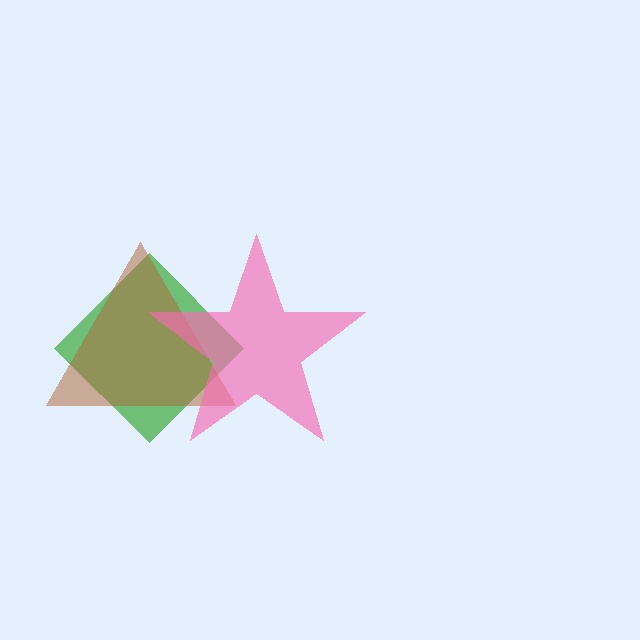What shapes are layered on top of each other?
The layered shapes are: a green diamond, a brown triangle, a pink star.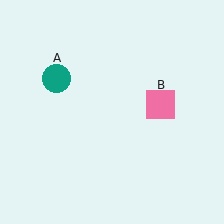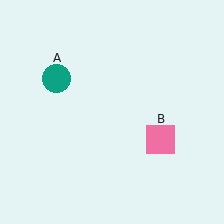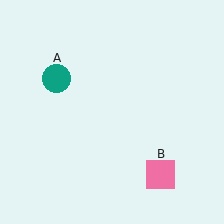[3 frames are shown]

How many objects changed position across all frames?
1 object changed position: pink square (object B).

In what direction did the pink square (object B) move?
The pink square (object B) moved down.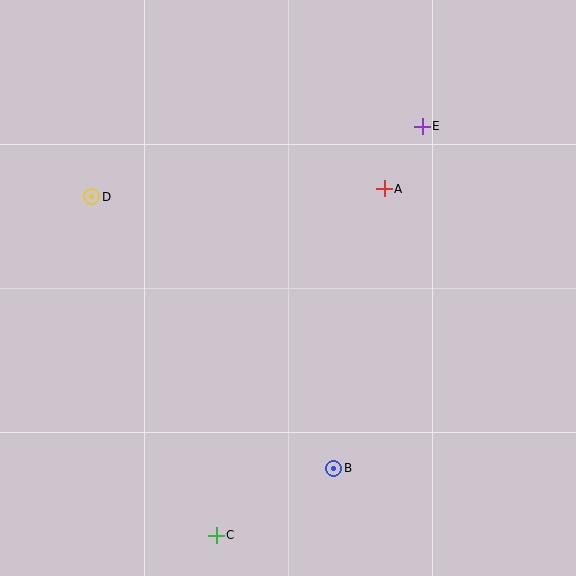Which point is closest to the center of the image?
Point A at (384, 189) is closest to the center.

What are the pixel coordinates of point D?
Point D is at (92, 197).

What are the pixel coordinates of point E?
Point E is at (422, 126).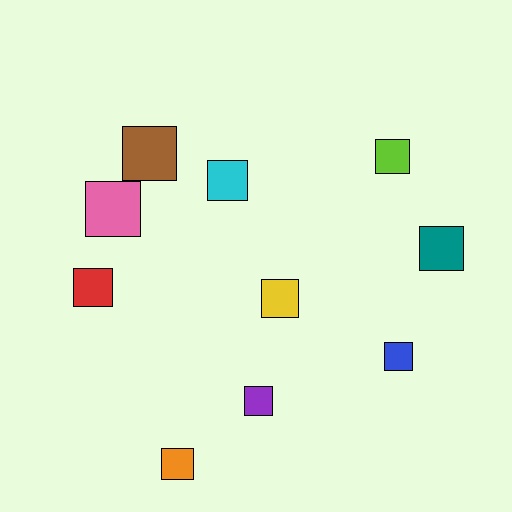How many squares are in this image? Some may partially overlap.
There are 10 squares.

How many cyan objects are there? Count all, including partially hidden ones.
There is 1 cyan object.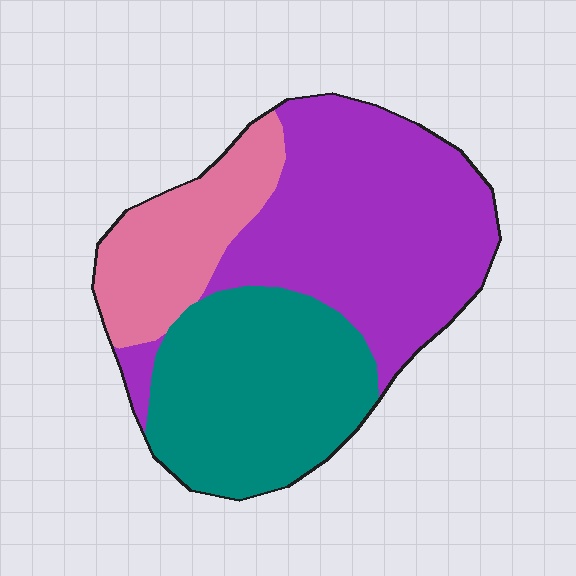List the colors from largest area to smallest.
From largest to smallest: purple, teal, pink.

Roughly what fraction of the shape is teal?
Teal covers around 35% of the shape.